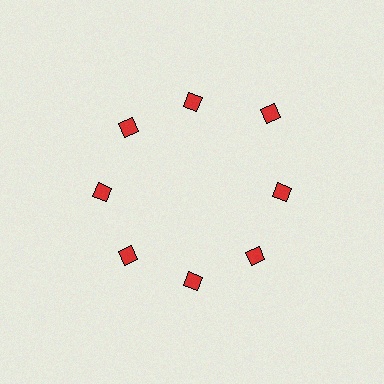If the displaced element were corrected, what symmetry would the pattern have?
It would have 8-fold rotational symmetry — the pattern would map onto itself every 45 degrees.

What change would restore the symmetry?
The symmetry would be restored by moving it inward, back onto the ring so that all 8 diamonds sit at equal angles and equal distance from the center.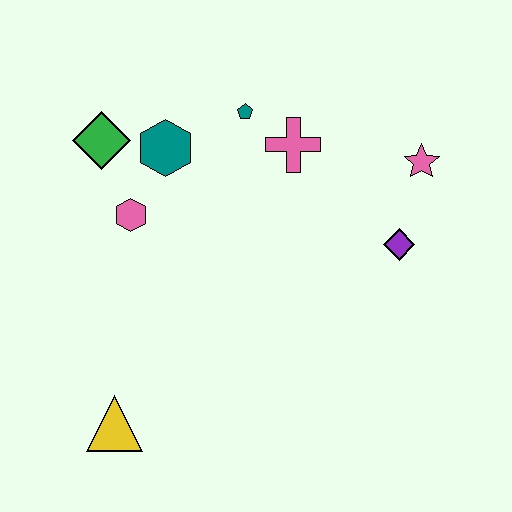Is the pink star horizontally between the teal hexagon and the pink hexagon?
No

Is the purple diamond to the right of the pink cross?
Yes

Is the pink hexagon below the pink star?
Yes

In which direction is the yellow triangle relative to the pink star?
The yellow triangle is to the left of the pink star.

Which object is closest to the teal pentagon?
The pink cross is closest to the teal pentagon.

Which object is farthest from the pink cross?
The yellow triangle is farthest from the pink cross.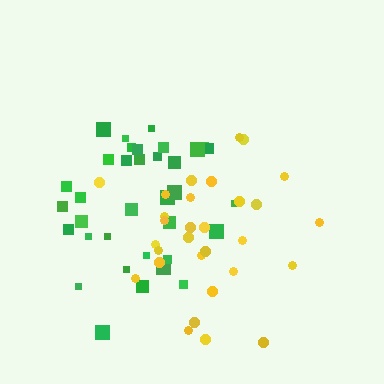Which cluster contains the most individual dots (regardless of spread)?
Green (35).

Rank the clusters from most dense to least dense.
yellow, green.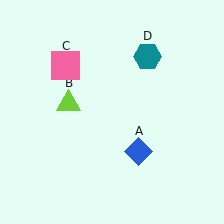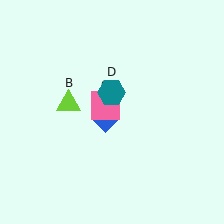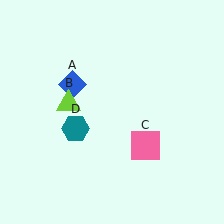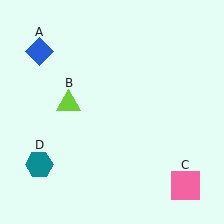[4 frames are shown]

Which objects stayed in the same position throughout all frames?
Lime triangle (object B) remained stationary.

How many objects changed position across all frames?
3 objects changed position: blue diamond (object A), pink square (object C), teal hexagon (object D).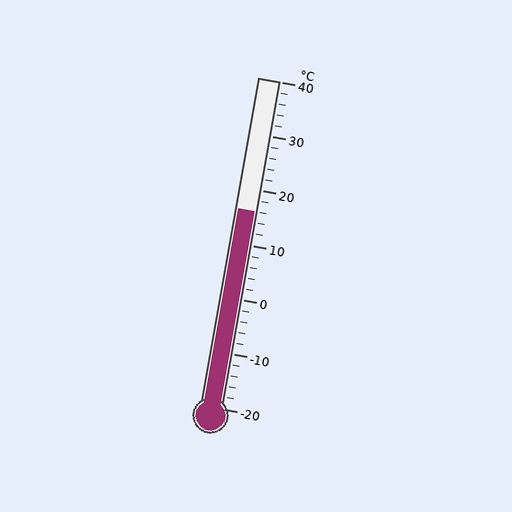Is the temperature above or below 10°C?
The temperature is above 10°C.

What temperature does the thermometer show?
The thermometer shows approximately 16°C.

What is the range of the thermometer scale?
The thermometer scale ranges from -20°C to 40°C.